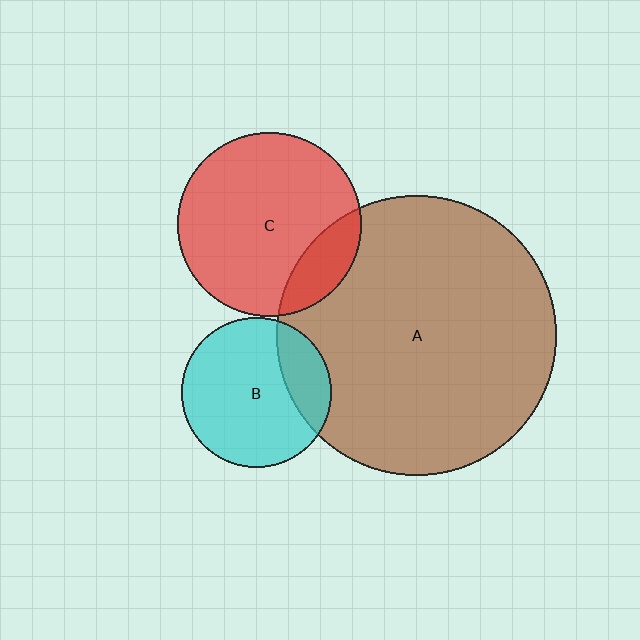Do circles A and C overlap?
Yes.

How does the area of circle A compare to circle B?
Approximately 3.5 times.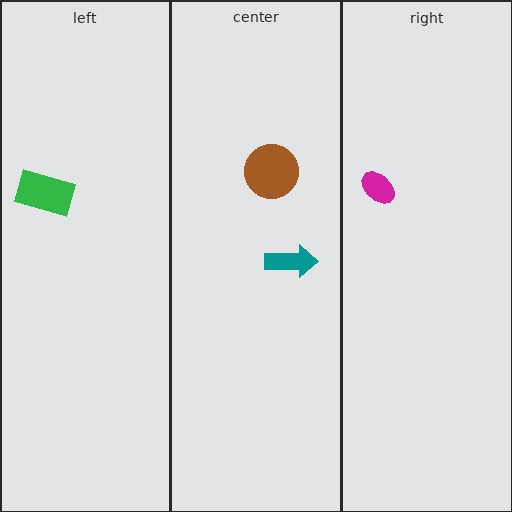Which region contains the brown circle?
The center region.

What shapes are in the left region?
The green rectangle.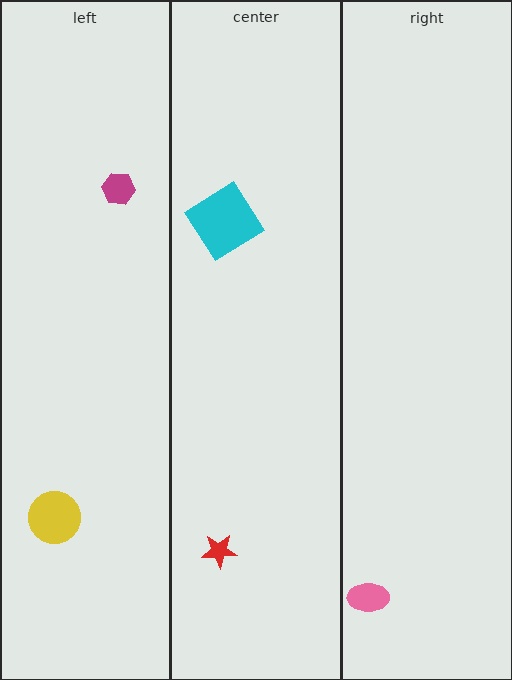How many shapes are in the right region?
1.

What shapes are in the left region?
The yellow circle, the magenta hexagon.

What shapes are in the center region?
The red star, the cyan diamond.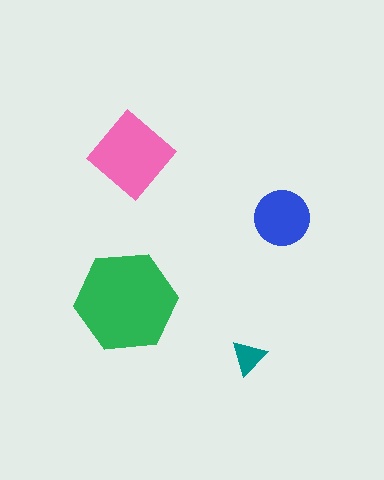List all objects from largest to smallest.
The green hexagon, the pink diamond, the blue circle, the teal triangle.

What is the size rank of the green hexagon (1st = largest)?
1st.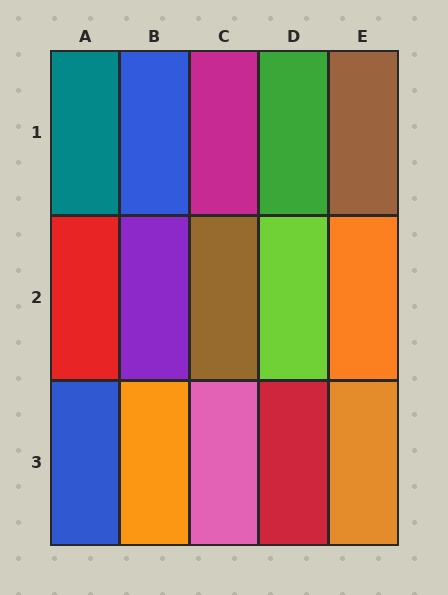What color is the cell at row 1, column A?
Teal.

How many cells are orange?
3 cells are orange.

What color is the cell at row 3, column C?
Pink.